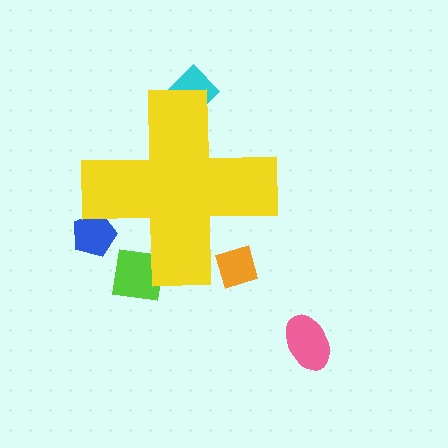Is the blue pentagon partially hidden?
Yes, the blue pentagon is partially hidden behind the yellow cross.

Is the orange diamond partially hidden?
Yes, the orange diamond is partially hidden behind the yellow cross.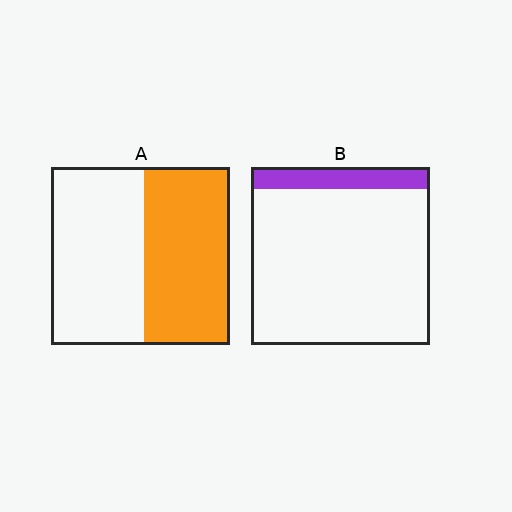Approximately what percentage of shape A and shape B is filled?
A is approximately 50% and B is approximately 10%.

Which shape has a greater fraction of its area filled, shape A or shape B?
Shape A.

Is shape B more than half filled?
No.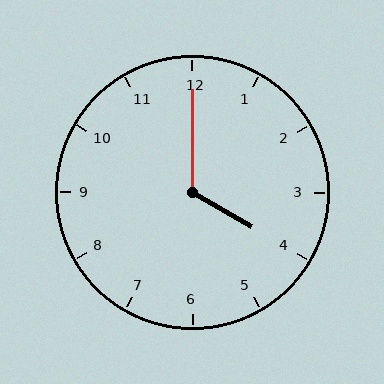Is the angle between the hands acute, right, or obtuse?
It is obtuse.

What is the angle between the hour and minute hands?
Approximately 120 degrees.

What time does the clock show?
4:00.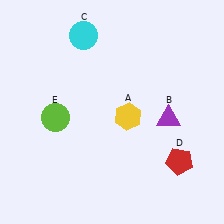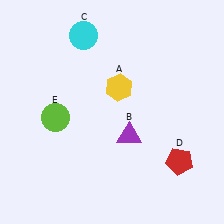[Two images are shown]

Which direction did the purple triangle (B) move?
The purple triangle (B) moved left.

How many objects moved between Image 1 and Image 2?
2 objects moved between the two images.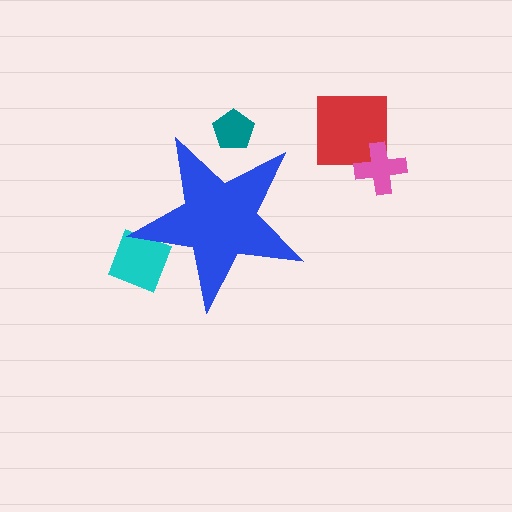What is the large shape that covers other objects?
A blue star.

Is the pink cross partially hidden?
No, the pink cross is fully visible.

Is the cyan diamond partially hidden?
Yes, the cyan diamond is partially hidden behind the blue star.